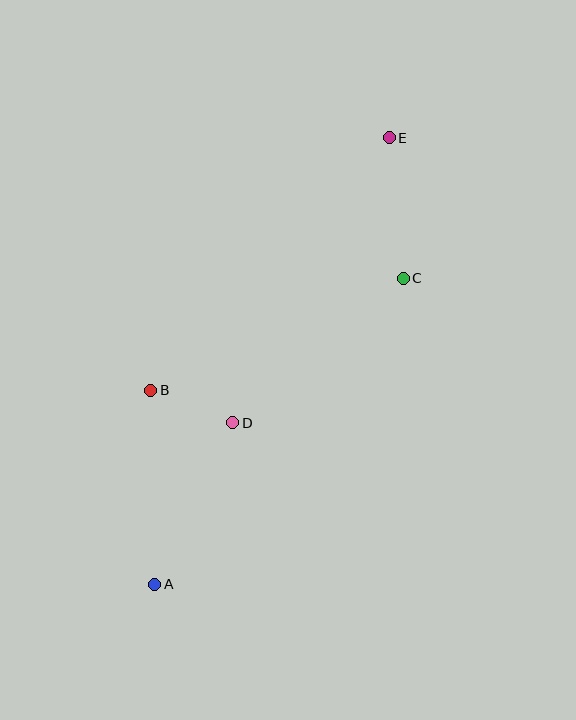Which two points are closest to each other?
Points B and D are closest to each other.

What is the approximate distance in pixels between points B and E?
The distance between B and E is approximately 347 pixels.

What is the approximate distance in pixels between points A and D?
The distance between A and D is approximately 179 pixels.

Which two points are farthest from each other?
Points A and E are farthest from each other.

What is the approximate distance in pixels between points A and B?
The distance between A and B is approximately 194 pixels.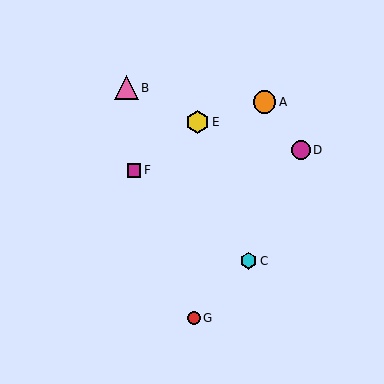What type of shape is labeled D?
Shape D is a magenta circle.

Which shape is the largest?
The pink triangle (labeled B) is the largest.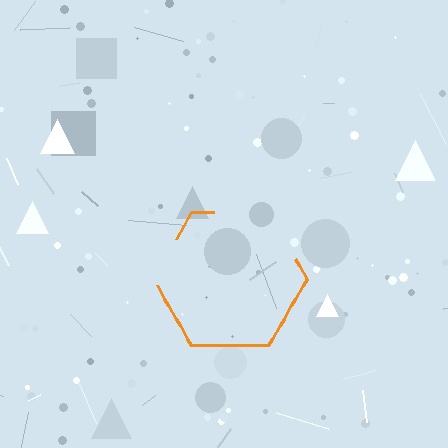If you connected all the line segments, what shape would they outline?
They would outline a hexagon.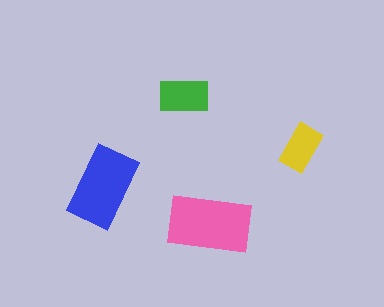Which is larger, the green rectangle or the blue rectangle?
The blue one.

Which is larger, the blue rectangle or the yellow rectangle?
The blue one.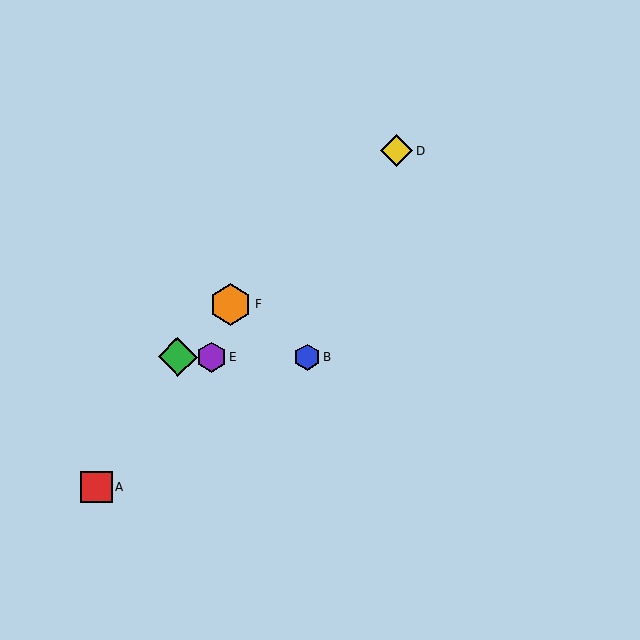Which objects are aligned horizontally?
Objects B, C, E are aligned horizontally.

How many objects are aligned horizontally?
3 objects (B, C, E) are aligned horizontally.